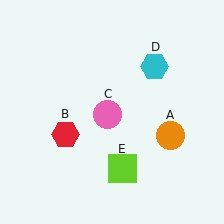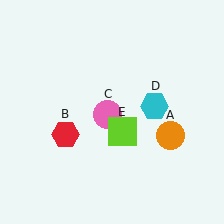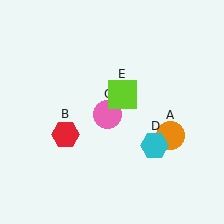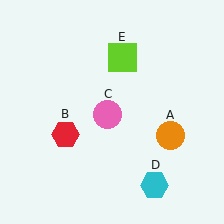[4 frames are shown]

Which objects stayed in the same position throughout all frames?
Orange circle (object A) and red hexagon (object B) and pink circle (object C) remained stationary.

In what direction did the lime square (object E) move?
The lime square (object E) moved up.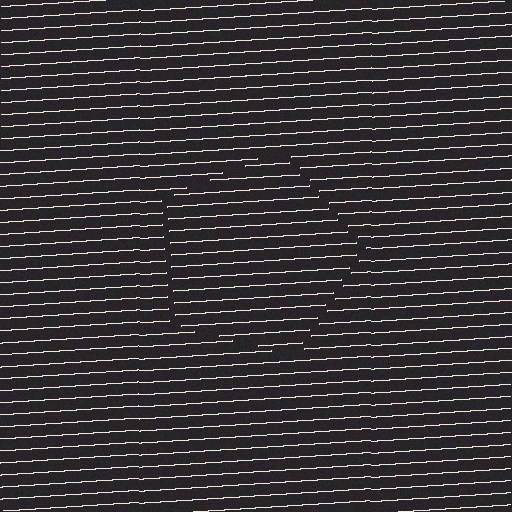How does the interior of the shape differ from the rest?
The interior of the shape contains the same grating, shifted by half a period — the contour is defined by the phase discontinuity where line-ends from the inner and outer gratings abut.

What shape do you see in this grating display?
An illusory pentagon. The interior of the shape contains the same grating, shifted by half a period — the contour is defined by the phase discontinuity where line-ends from the inner and outer gratings abut.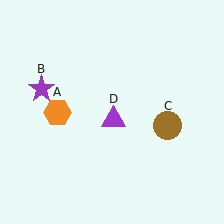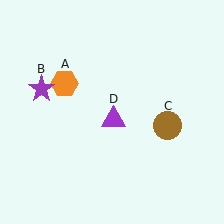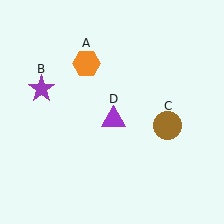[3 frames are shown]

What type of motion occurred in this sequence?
The orange hexagon (object A) rotated clockwise around the center of the scene.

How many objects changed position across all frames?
1 object changed position: orange hexagon (object A).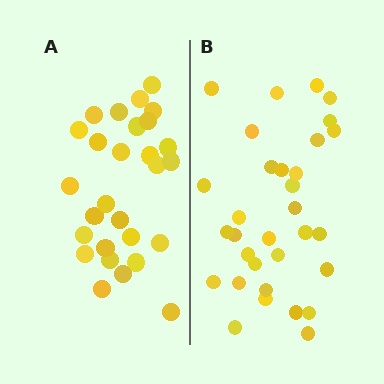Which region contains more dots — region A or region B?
Region B (the right region) has more dots.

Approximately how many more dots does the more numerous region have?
Region B has about 4 more dots than region A.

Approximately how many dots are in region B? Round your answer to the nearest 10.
About 30 dots. (The exact count is 32, which rounds to 30.)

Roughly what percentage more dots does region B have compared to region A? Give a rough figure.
About 15% more.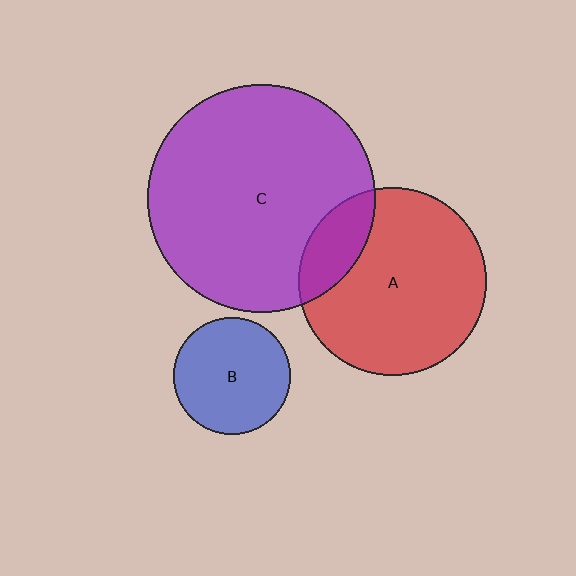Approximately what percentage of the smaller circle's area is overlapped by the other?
Approximately 20%.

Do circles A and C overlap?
Yes.